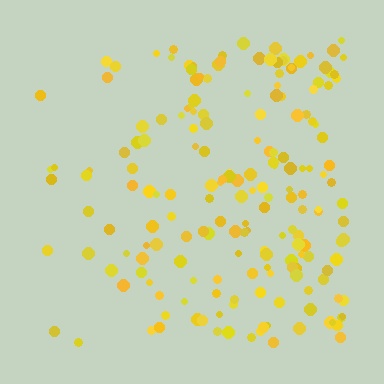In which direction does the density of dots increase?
From left to right, with the right side densest.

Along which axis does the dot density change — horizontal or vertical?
Horizontal.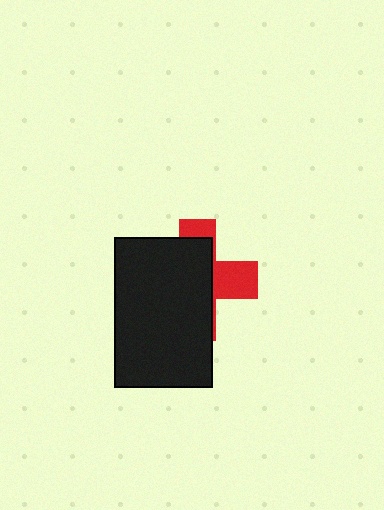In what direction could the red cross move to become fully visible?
The red cross could move right. That would shift it out from behind the black rectangle entirely.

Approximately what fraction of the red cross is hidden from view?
Roughly 68% of the red cross is hidden behind the black rectangle.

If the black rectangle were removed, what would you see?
You would see the complete red cross.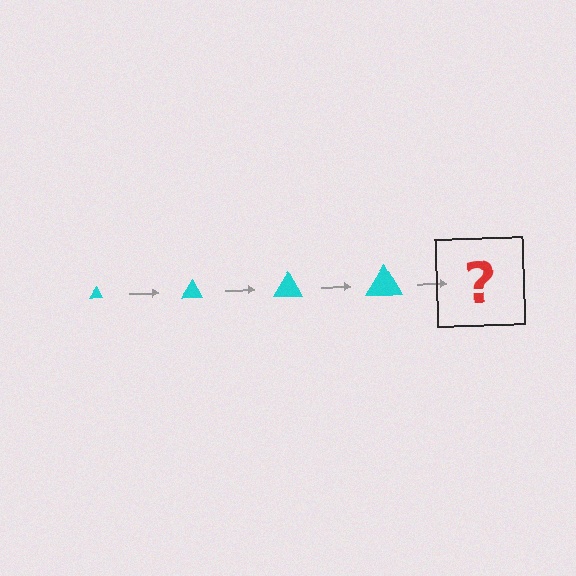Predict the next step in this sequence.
The next step is a cyan triangle, larger than the previous one.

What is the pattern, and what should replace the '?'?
The pattern is that the triangle gets progressively larger each step. The '?' should be a cyan triangle, larger than the previous one.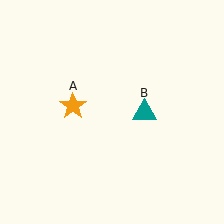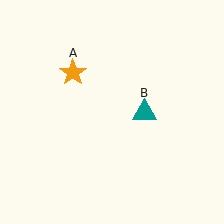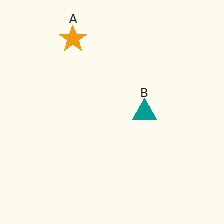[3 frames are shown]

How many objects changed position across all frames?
1 object changed position: orange star (object A).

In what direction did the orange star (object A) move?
The orange star (object A) moved up.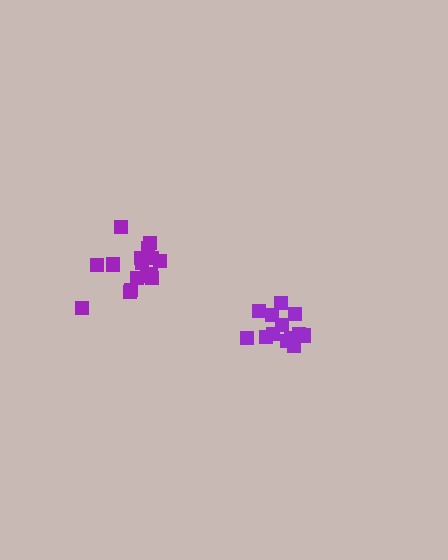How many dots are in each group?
Group 1: 14 dots, Group 2: 16 dots (30 total).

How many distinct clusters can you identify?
There are 2 distinct clusters.